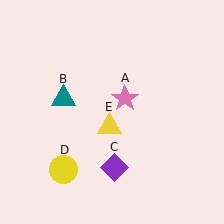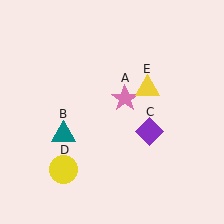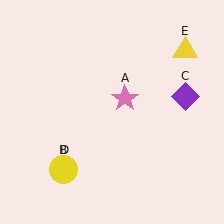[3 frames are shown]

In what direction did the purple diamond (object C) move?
The purple diamond (object C) moved up and to the right.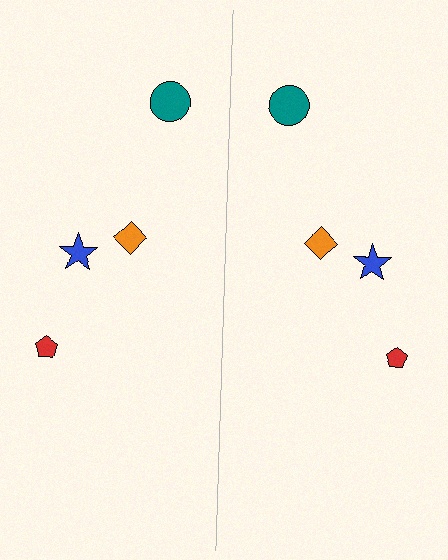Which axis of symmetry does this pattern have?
The pattern has a vertical axis of symmetry running through the center of the image.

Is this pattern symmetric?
Yes, this pattern has bilateral (reflection) symmetry.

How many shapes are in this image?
There are 8 shapes in this image.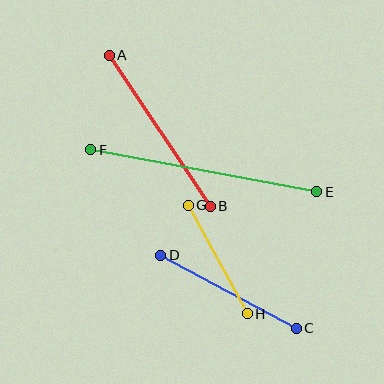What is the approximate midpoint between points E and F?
The midpoint is at approximately (204, 171) pixels.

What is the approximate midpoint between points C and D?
The midpoint is at approximately (228, 292) pixels.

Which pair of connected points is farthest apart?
Points E and F are farthest apart.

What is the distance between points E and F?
The distance is approximately 230 pixels.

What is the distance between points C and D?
The distance is approximately 154 pixels.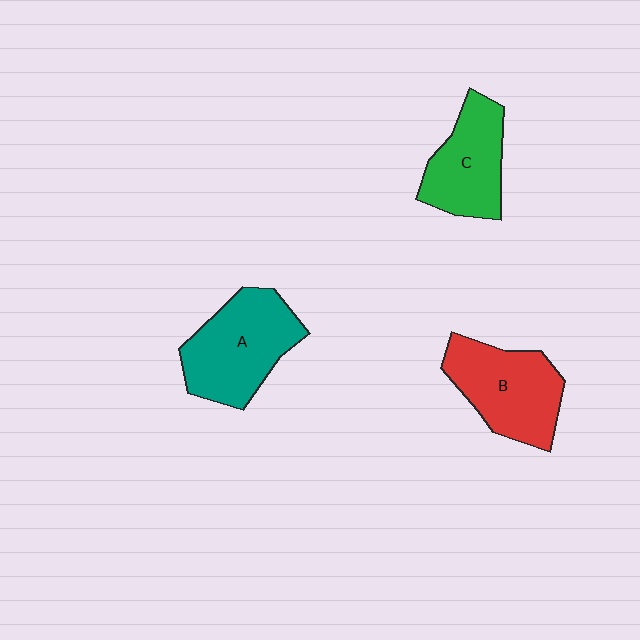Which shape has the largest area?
Shape A (teal).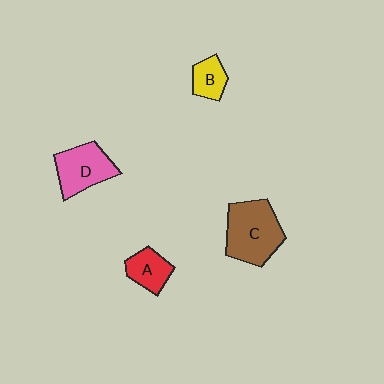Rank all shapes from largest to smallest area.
From largest to smallest: C (brown), D (pink), A (red), B (yellow).